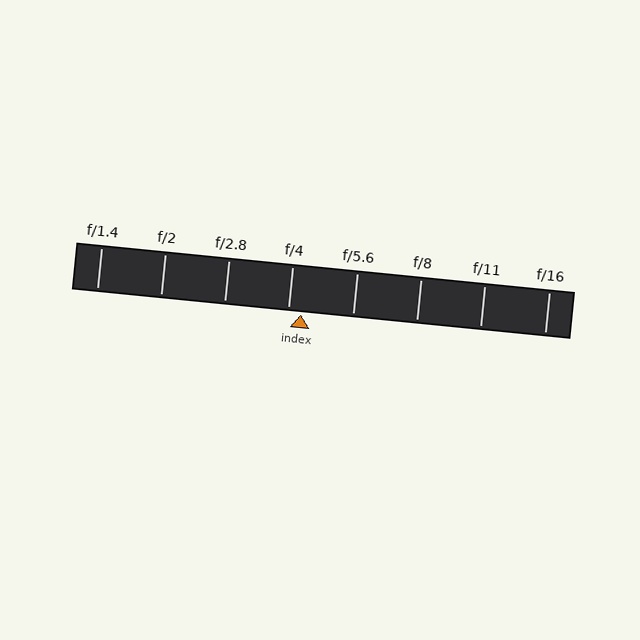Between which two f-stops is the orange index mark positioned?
The index mark is between f/4 and f/5.6.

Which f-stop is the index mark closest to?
The index mark is closest to f/4.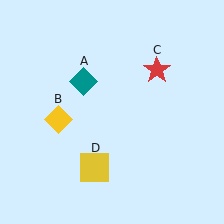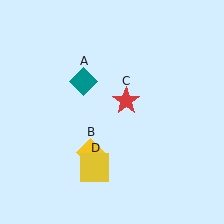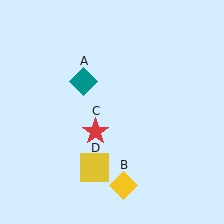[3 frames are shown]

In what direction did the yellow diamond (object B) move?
The yellow diamond (object B) moved down and to the right.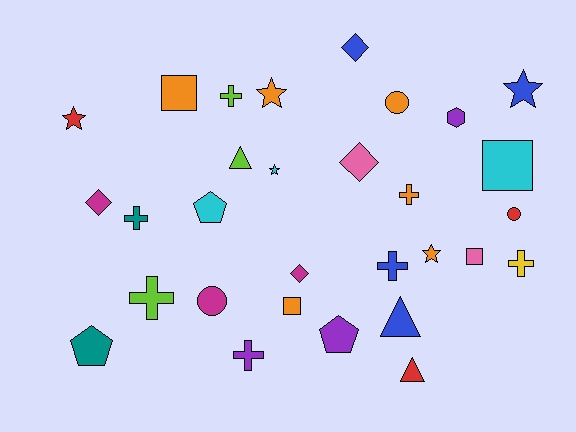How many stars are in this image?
There are 5 stars.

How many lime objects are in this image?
There are 3 lime objects.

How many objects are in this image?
There are 30 objects.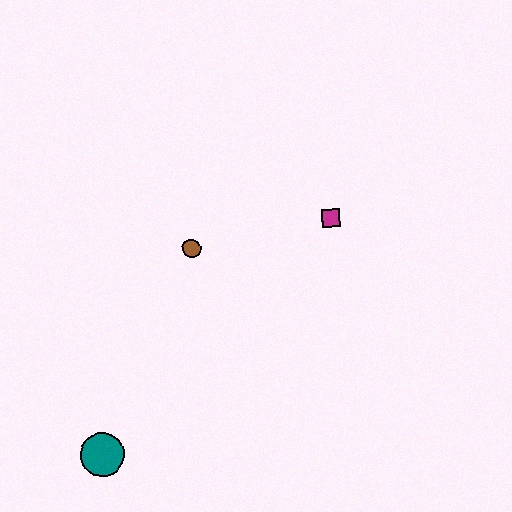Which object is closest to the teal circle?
The brown circle is closest to the teal circle.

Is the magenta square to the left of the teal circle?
No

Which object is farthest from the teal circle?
The magenta square is farthest from the teal circle.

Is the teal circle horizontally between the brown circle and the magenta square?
No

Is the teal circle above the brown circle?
No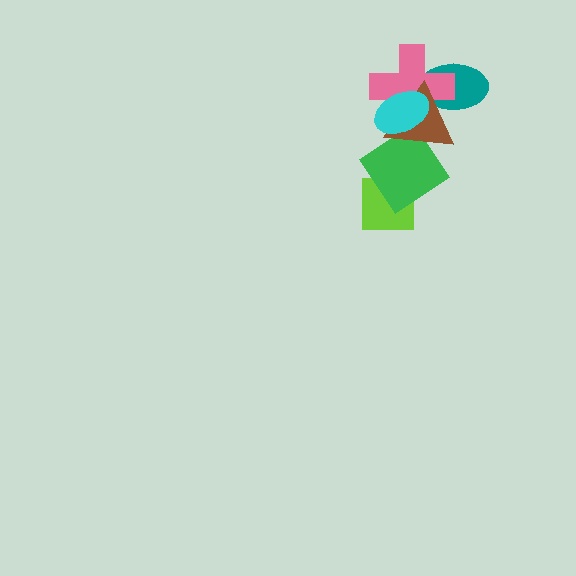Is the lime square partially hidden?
Yes, it is partially covered by another shape.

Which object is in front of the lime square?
The green diamond is in front of the lime square.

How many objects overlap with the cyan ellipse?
4 objects overlap with the cyan ellipse.